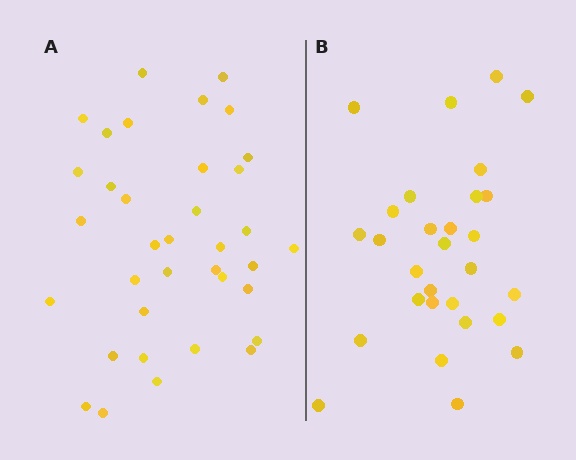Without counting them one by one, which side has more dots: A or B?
Region A (the left region) has more dots.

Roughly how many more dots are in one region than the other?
Region A has roughly 8 or so more dots than region B.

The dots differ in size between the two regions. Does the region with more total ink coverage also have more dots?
No. Region B has more total ink coverage because its dots are larger, but region A actually contains more individual dots. Total area can be misleading — the number of items is what matters here.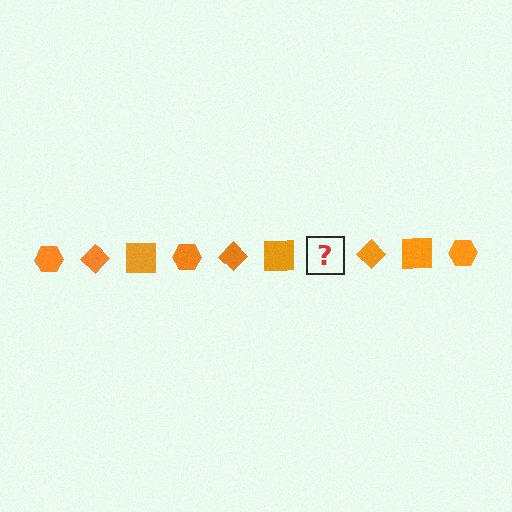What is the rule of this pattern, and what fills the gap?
The rule is that the pattern cycles through hexagon, diamond, square shapes in orange. The gap should be filled with an orange hexagon.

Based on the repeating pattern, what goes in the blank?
The blank should be an orange hexagon.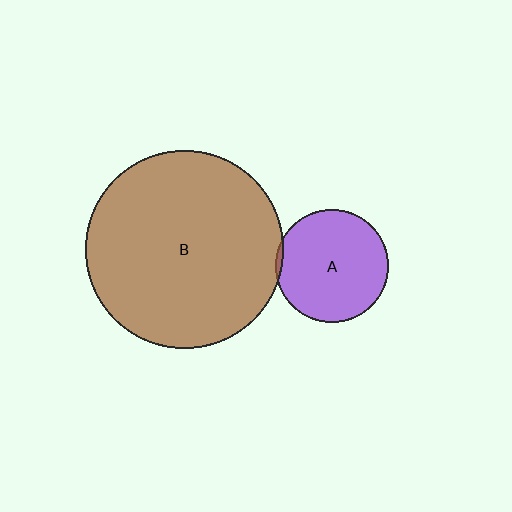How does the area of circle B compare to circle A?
Approximately 3.1 times.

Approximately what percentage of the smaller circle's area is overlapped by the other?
Approximately 5%.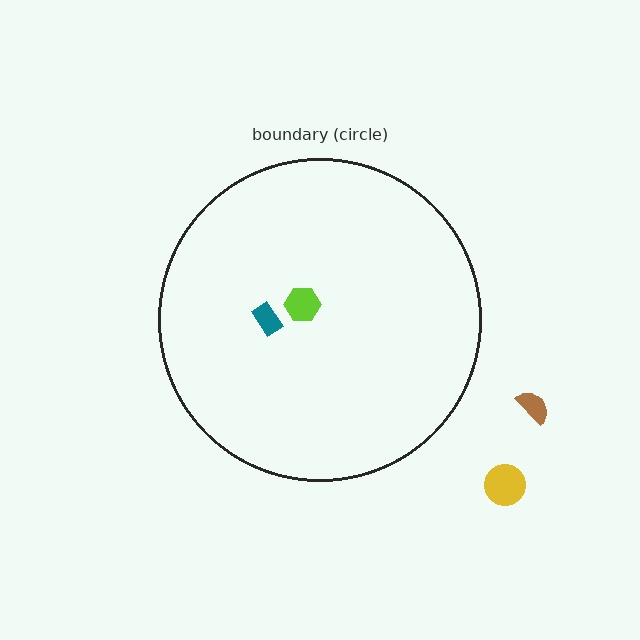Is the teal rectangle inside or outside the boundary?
Inside.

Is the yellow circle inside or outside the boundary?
Outside.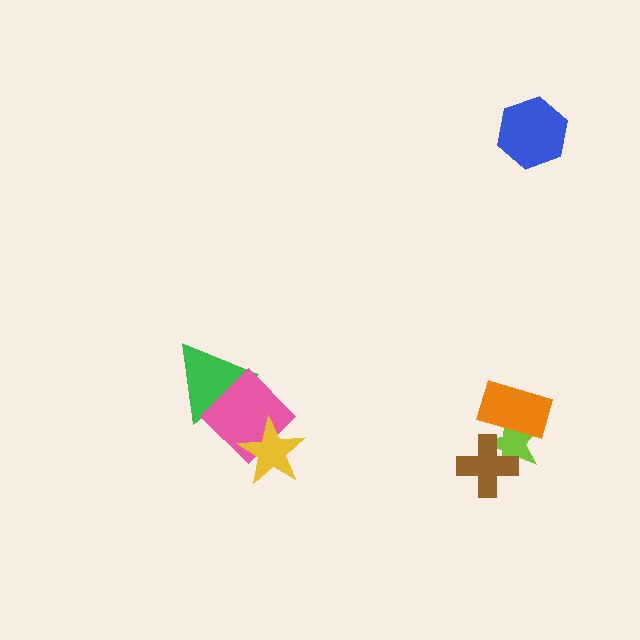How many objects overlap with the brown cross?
1 object overlaps with the brown cross.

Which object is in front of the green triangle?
The pink diamond is in front of the green triangle.